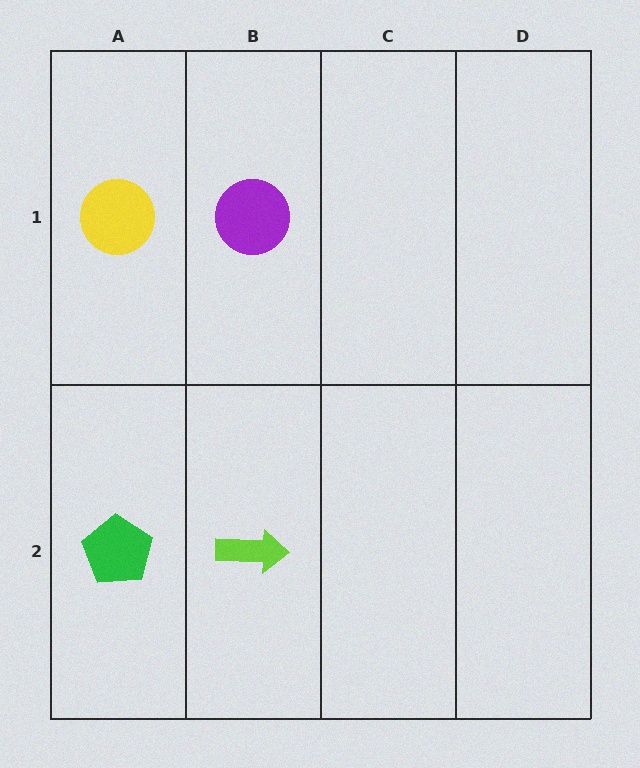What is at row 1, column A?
A yellow circle.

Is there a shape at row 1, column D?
No, that cell is empty.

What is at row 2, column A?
A green pentagon.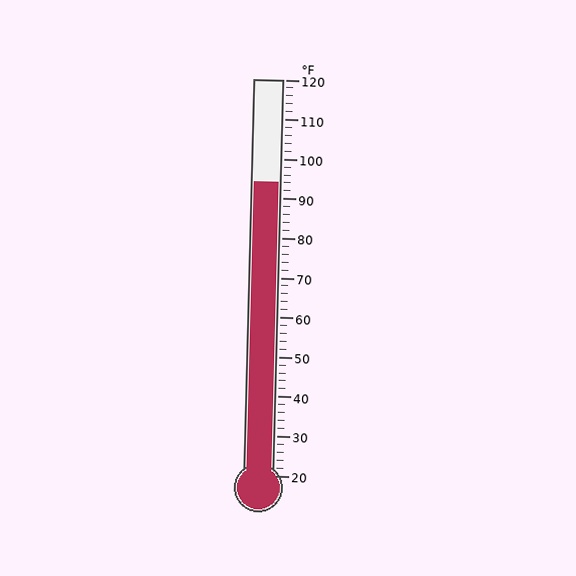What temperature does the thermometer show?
The thermometer shows approximately 94°F.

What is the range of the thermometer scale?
The thermometer scale ranges from 20°F to 120°F.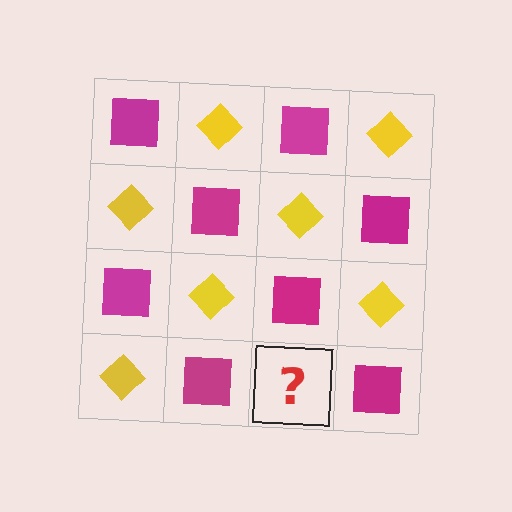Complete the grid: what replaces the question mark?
The question mark should be replaced with a yellow diamond.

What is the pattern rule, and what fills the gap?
The rule is that it alternates magenta square and yellow diamond in a checkerboard pattern. The gap should be filled with a yellow diamond.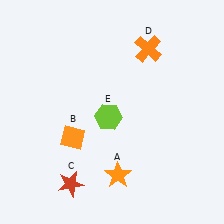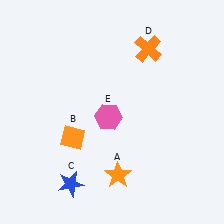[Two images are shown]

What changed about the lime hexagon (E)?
In Image 1, E is lime. In Image 2, it changed to pink.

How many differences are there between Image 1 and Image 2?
There are 2 differences between the two images.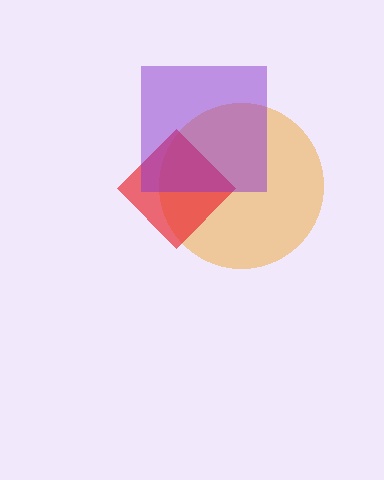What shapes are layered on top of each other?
The layered shapes are: an orange circle, a red diamond, a purple square.